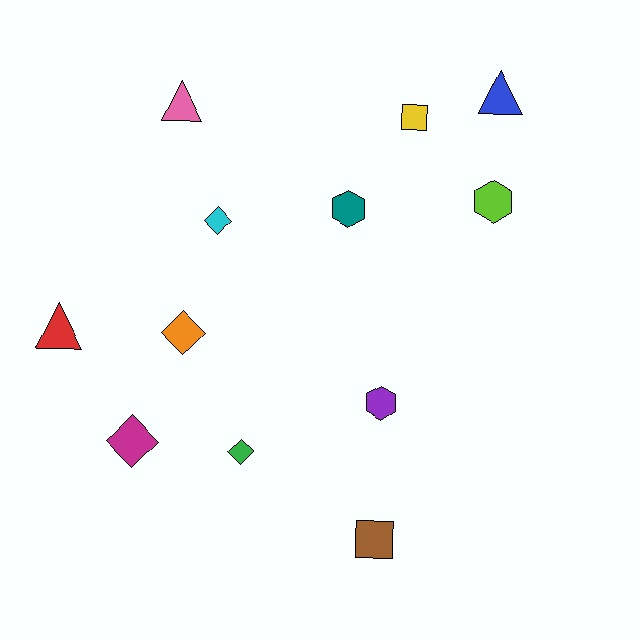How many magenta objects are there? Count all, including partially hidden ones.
There is 1 magenta object.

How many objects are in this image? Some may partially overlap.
There are 12 objects.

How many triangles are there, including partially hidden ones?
There are 3 triangles.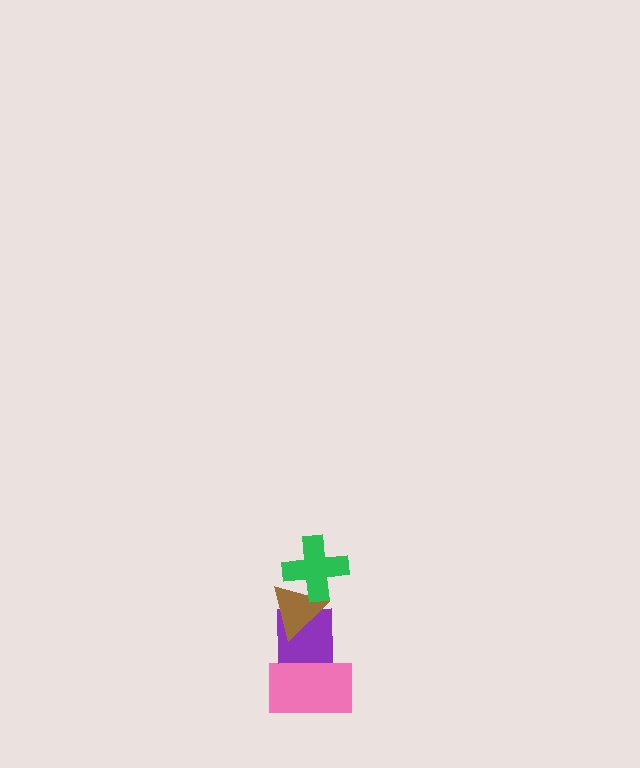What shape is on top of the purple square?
The brown triangle is on top of the purple square.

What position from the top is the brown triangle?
The brown triangle is 2nd from the top.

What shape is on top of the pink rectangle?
The purple square is on top of the pink rectangle.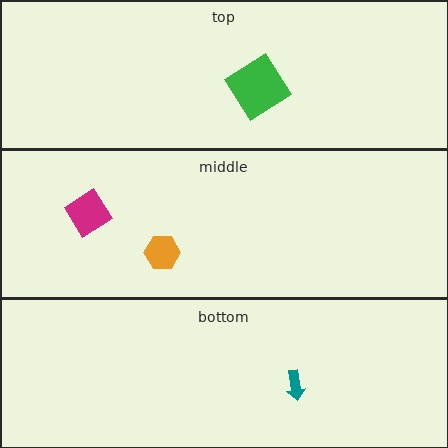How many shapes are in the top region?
1.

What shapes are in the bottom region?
The teal arrow.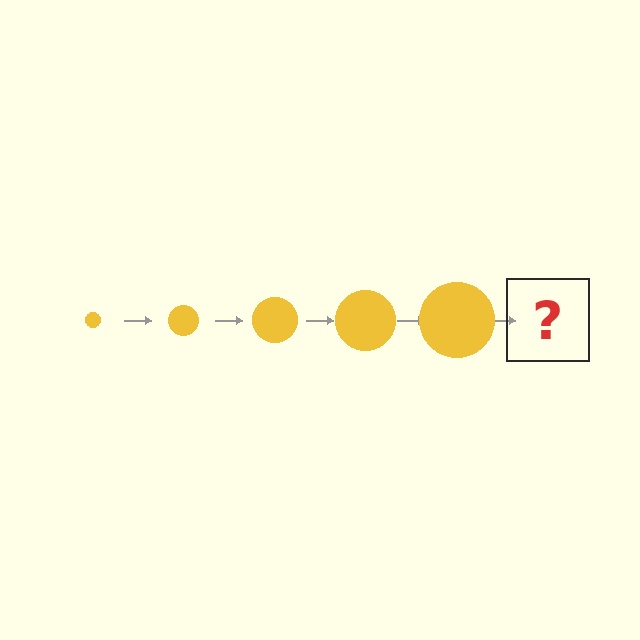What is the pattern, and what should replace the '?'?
The pattern is that the circle gets progressively larger each step. The '?' should be a yellow circle, larger than the previous one.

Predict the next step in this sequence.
The next step is a yellow circle, larger than the previous one.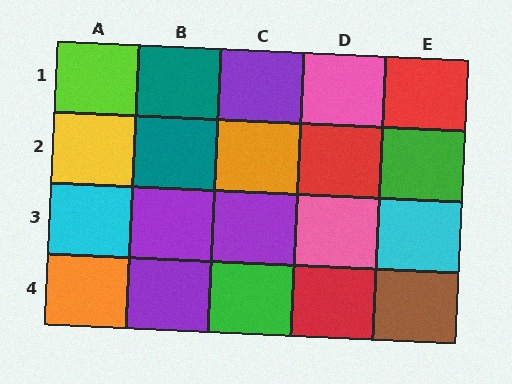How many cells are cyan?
2 cells are cyan.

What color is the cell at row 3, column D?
Pink.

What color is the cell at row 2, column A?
Yellow.